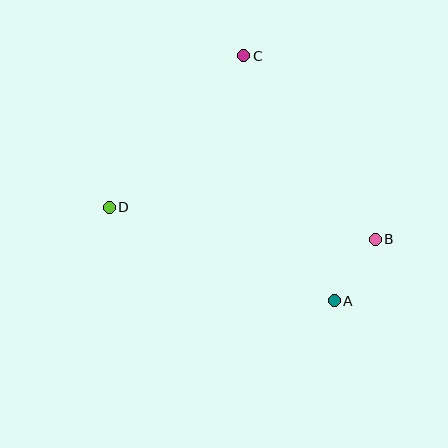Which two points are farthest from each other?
Points B and D are farthest from each other.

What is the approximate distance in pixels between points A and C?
The distance between A and C is approximately 261 pixels.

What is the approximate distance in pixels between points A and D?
The distance between A and D is approximately 244 pixels.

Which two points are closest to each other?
Points A and B are closest to each other.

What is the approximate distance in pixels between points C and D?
The distance between C and D is approximately 203 pixels.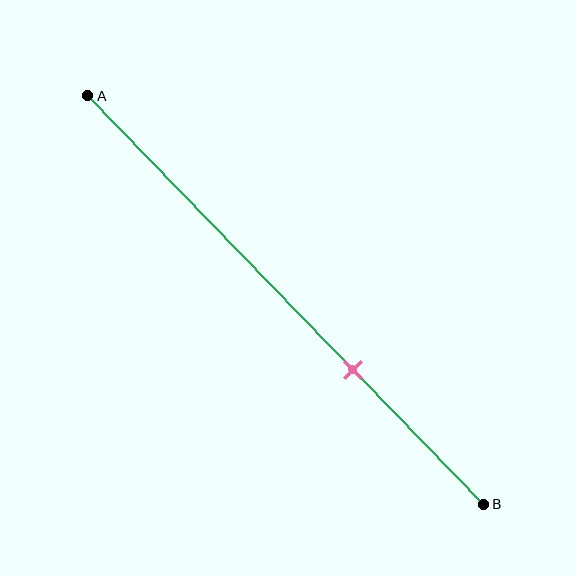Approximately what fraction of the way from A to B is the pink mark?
The pink mark is approximately 65% of the way from A to B.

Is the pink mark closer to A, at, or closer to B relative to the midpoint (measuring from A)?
The pink mark is closer to point B than the midpoint of segment AB.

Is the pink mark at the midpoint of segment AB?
No, the mark is at about 65% from A, not at the 50% midpoint.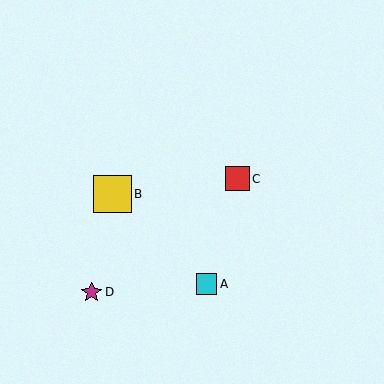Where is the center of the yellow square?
The center of the yellow square is at (112, 194).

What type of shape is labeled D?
Shape D is a magenta star.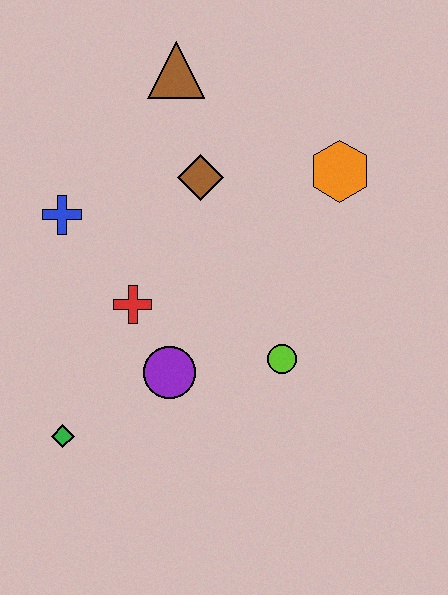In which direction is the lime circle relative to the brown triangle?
The lime circle is below the brown triangle.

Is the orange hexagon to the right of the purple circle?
Yes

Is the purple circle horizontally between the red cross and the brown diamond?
Yes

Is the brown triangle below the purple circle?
No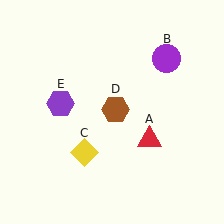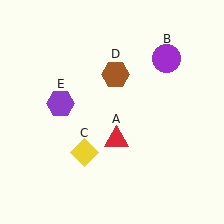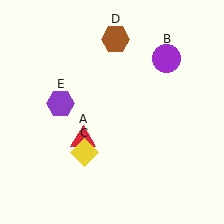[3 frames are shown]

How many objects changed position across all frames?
2 objects changed position: red triangle (object A), brown hexagon (object D).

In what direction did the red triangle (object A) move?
The red triangle (object A) moved left.